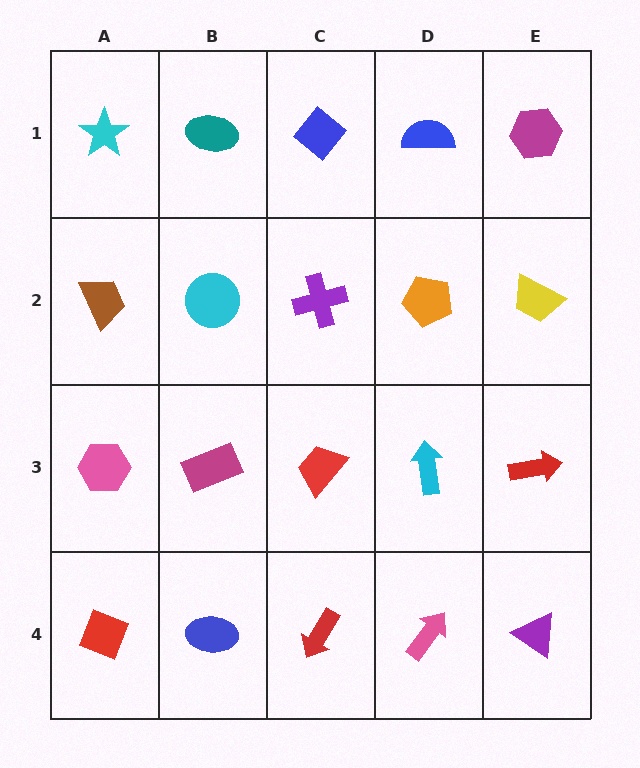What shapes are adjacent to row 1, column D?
An orange pentagon (row 2, column D), a blue diamond (row 1, column C), a magenta hexagon (row 1, column E).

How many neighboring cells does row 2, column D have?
4.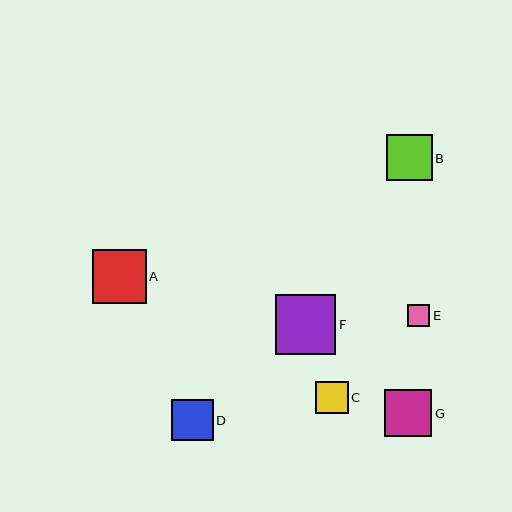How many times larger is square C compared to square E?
Square C is approximately 1.4 times the size of square E.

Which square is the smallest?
Square E is the smallest with a size of approximately 22 pixels.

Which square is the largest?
Square F is the largest with a size of approximately 60 pixels.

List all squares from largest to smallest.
From largest to smallest: F, A, G, B, D, C, E.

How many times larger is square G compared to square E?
Square G is approximately 2.1 times the size of square E.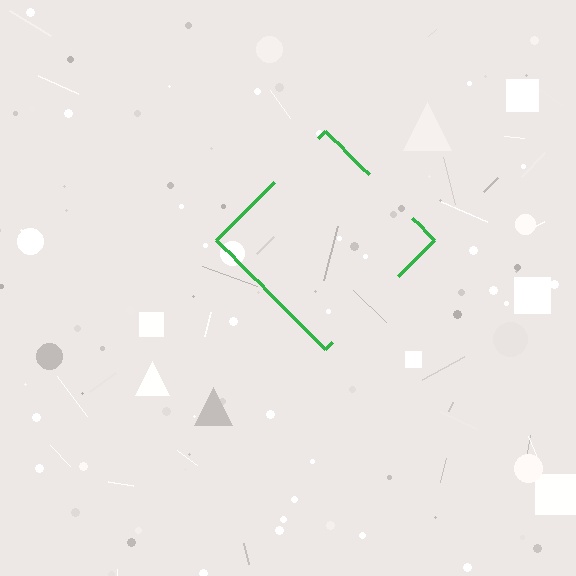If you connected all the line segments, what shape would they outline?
They would outline a diamond.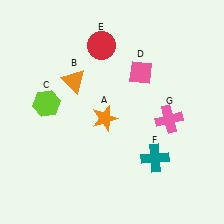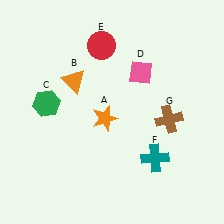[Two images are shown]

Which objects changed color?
C changed from lime to green. G changed from pink to brown.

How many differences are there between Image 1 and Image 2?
There are 2 differences between the two images.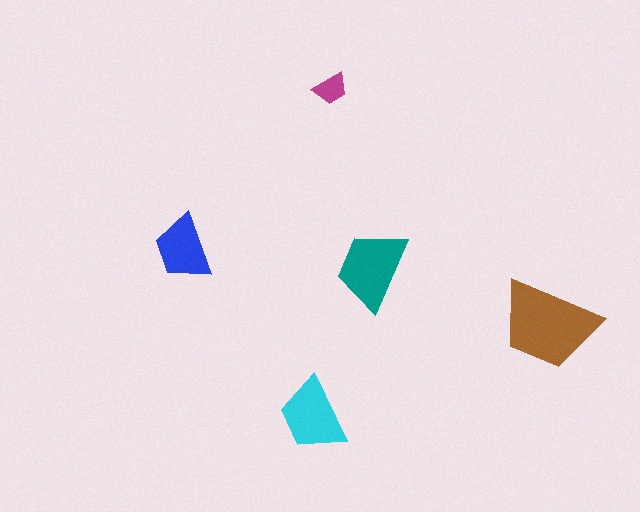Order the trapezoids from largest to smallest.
the brown one, the teal one, the cyan one, the blue one, the magenta one.